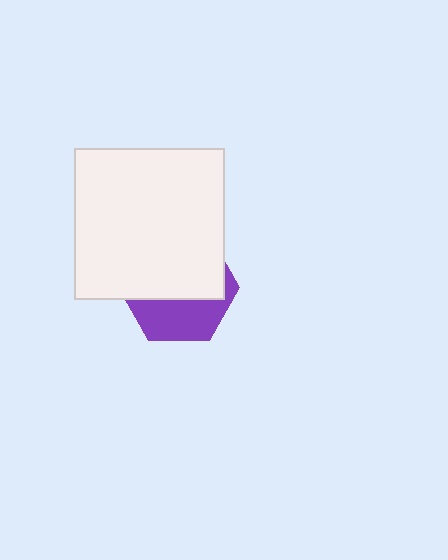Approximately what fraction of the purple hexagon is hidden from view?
Roughly 61% of the purple hexagon is hidden behind the white square.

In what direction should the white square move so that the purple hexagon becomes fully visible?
The white square should move up. That is the shortest direction to clear the overlap and leave the purple hexagon fully visible.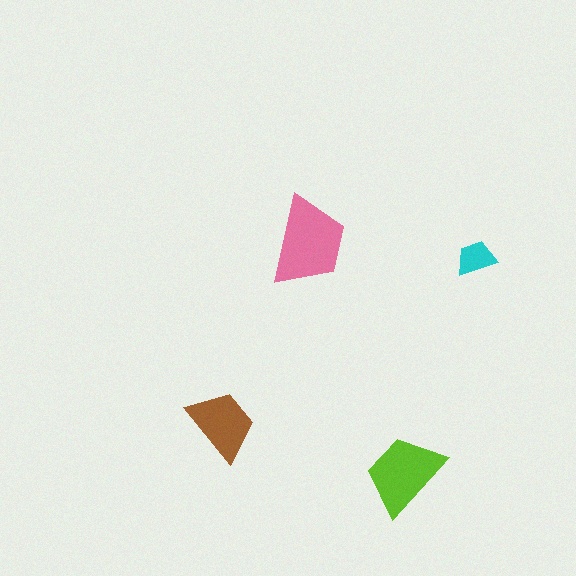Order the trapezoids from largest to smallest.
the pink one, the lime one, the brown one, the cyan one.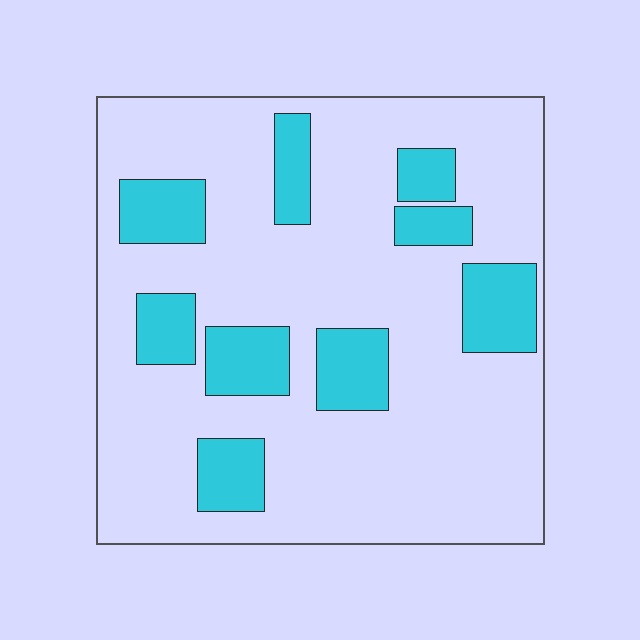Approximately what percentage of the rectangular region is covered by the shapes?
Approximately 20%.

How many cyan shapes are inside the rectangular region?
9.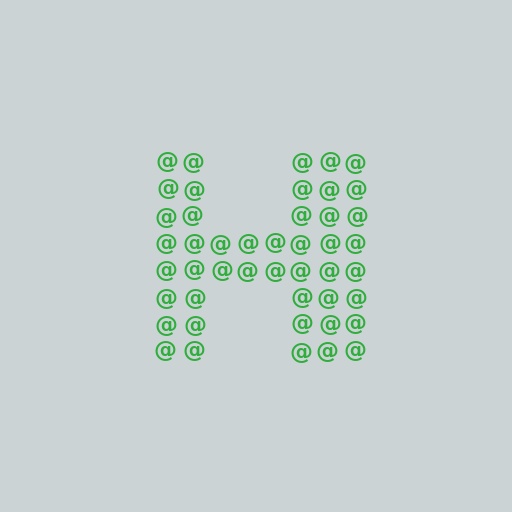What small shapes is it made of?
It is made of small at signs.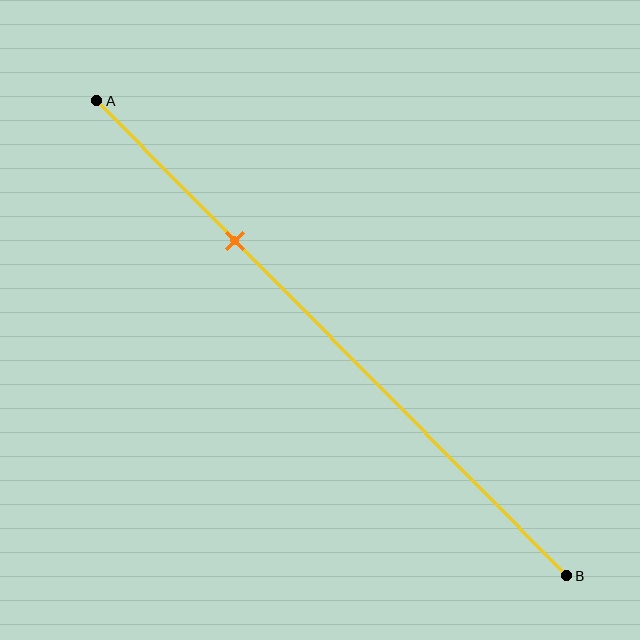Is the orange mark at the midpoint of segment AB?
No, the mark is at about 30% from A, not at the 50% midpoint.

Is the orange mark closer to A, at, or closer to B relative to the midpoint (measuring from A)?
The orange mark is closer to point A than the midpoint of segment AB.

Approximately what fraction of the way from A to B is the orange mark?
The orange mark is approximately 30% of the way from A to B.